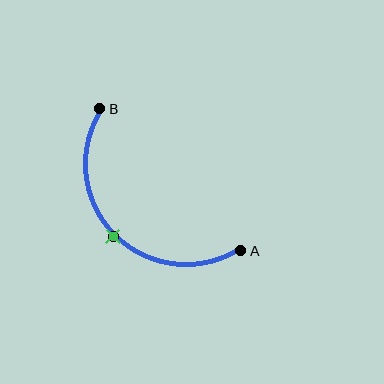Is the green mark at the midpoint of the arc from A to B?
Yes. The green mark lies on the arc at equal arc-length from both A and B — it is the arc midpoint.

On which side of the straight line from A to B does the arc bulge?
The arc bulges below and to the left of the straight line connecting A and B.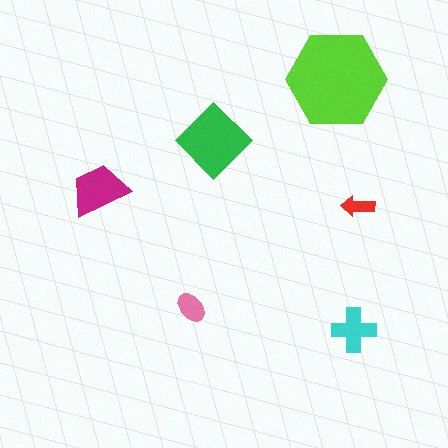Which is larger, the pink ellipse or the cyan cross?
The cyan cross.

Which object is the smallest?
The red arrow.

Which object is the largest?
The lime hexagon.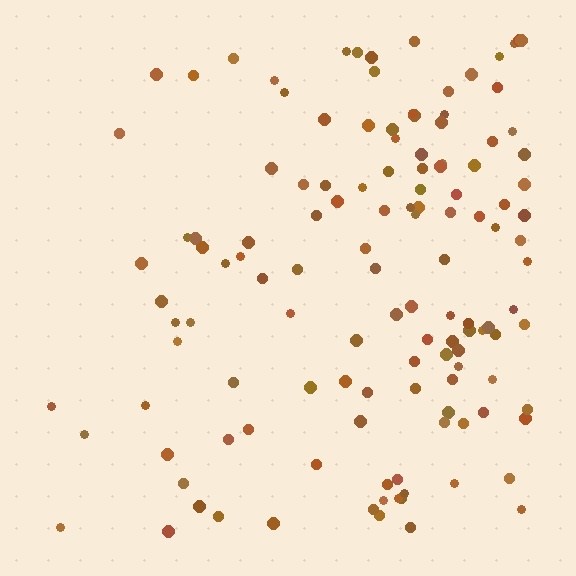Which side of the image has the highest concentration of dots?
The right.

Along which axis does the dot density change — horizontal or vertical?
Horizontal.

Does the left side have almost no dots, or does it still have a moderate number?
Still a moderate number, just noticeably fewer than the right.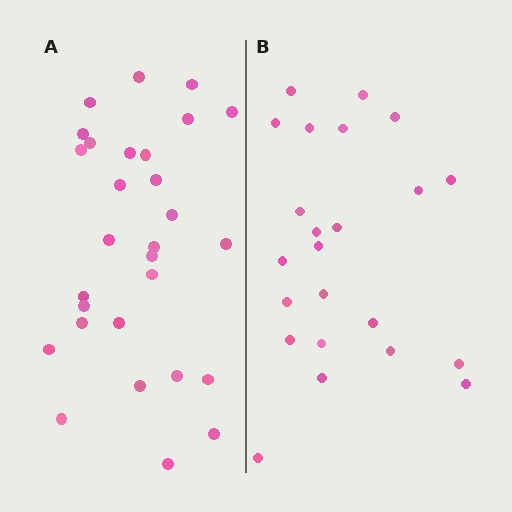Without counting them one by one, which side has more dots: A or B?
Region A (the left region) has more dots.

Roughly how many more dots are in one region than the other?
Region A has about 6 more dots than region B.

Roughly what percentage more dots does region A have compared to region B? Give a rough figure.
About 25% more.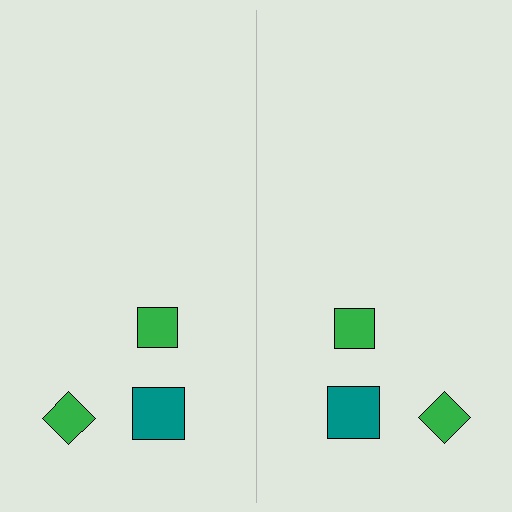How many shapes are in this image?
There are 6 shapes in this image.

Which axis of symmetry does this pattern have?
The pattern has a vertical axis of symmetry running through the center of the image.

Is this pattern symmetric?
Yes, this pattern has bilateral (reflection) symmetry.